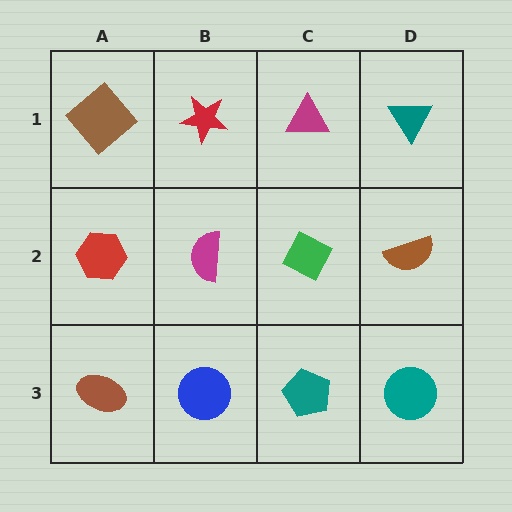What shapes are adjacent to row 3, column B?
A magenta semicircle (row 2, column B), a brown ellipse (row 3, column A), a teal pentagon (row 3, column C).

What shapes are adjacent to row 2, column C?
A magenta triangle (row 1, column C), a teal pentagon (row 3, column C), a magenta semicircle (row 2, column B), a brown semicircle (row 2, column D).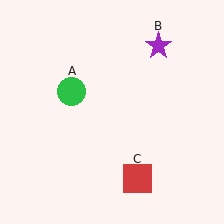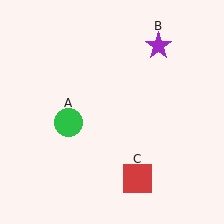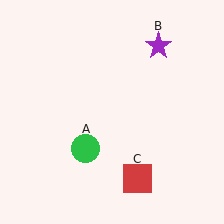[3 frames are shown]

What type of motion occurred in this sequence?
The green circle (object A) rotated counterclockwise around the center of the scene.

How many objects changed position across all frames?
1 object changed position: green circle (object A).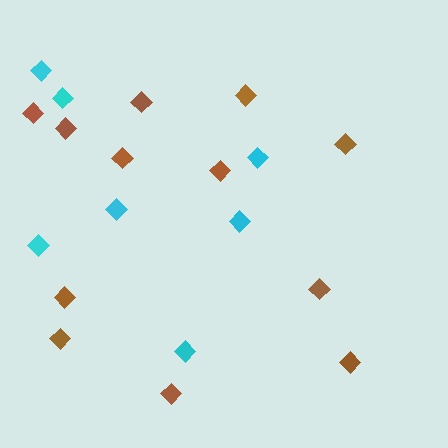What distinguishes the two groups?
There are 2 groups: one group of brown diamonds (12) and one group of cyan diamonds (7).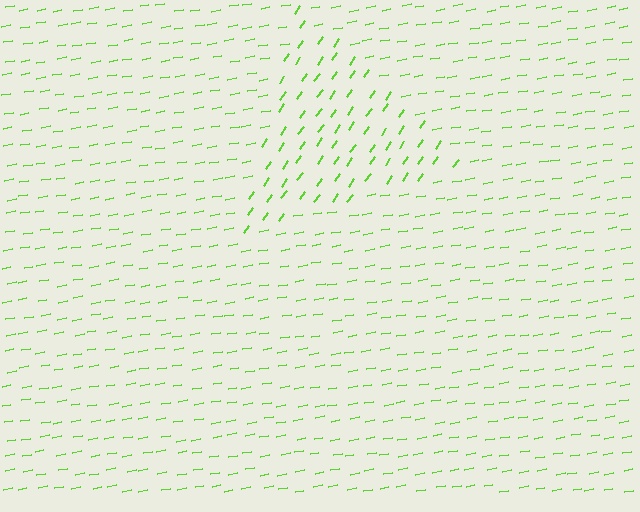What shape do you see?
I see a triangle.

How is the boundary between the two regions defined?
The boundary is defined purely by a change in line orientation (approximately 45 degrees difference). All lines are the same color and thickness.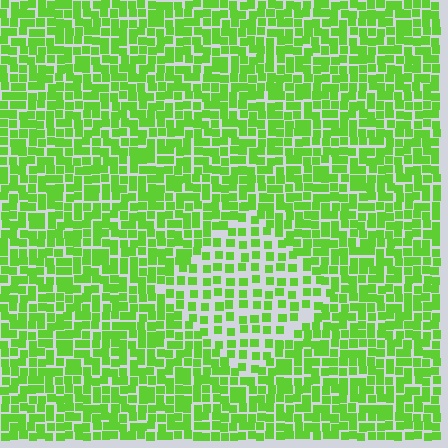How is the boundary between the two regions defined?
The boundary is defined by a change in element density (approximately 1.9x ratio). All elements are the same color, size, and shape.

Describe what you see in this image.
The image contains small lime elements arranged at two different densities. A diamond-shaped region is visible where the elements are less densely packed than the surrounding area.